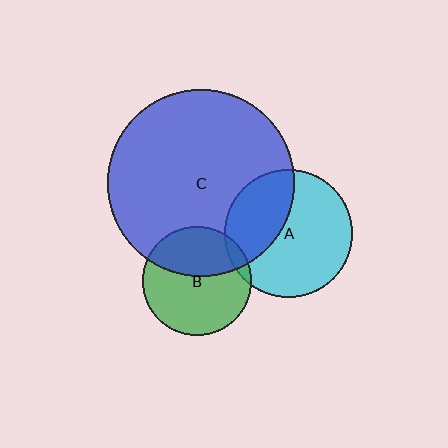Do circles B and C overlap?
Yes.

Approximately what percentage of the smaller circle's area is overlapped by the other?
Approximately 40%.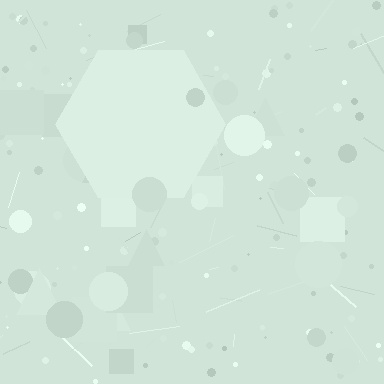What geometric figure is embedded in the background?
A hexagon is embedded in the background.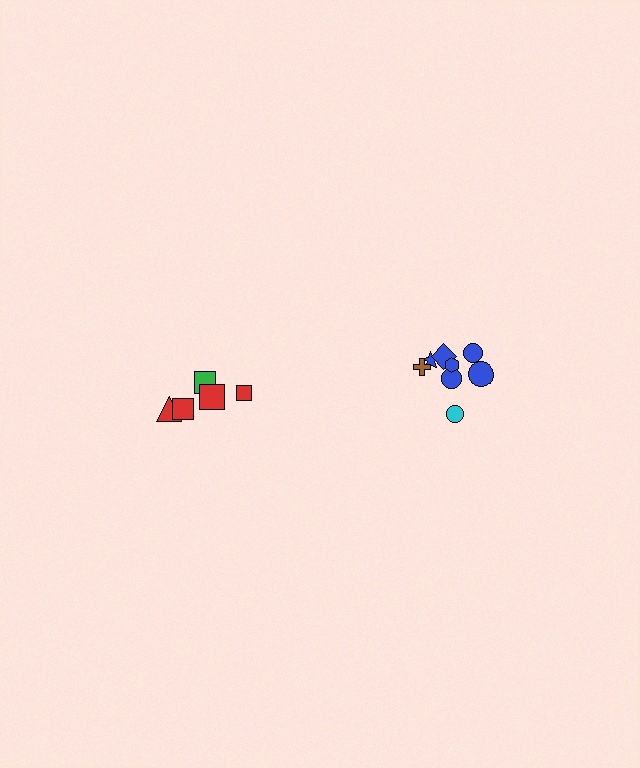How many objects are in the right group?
There are 8 objects.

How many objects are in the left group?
There are 5 objects.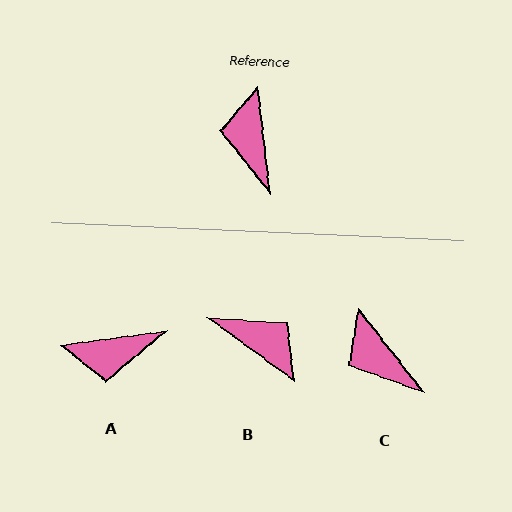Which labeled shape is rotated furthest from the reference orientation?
B, about 133 degrees away.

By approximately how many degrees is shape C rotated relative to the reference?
Approximately 31 degrees counter-clockwise.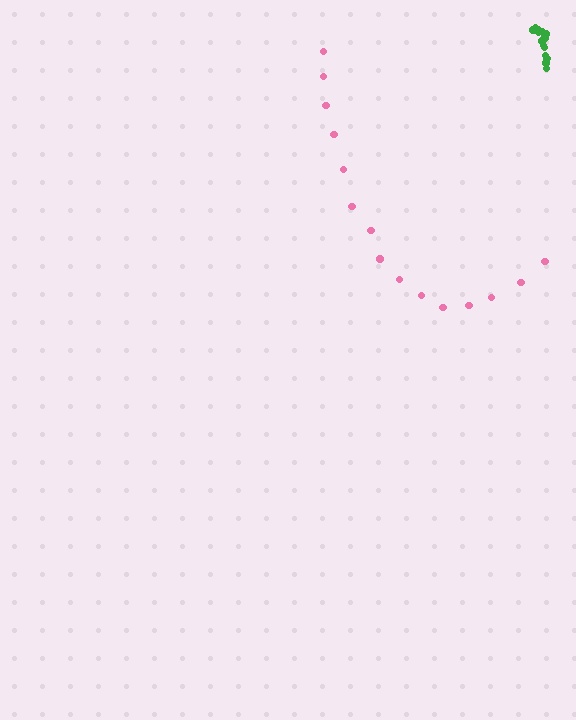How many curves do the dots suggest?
There are 2 distinct paths.